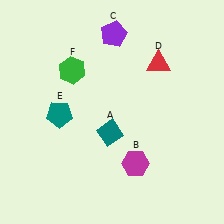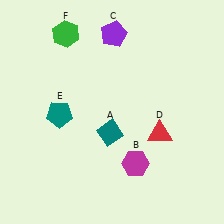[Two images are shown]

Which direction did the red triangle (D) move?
The red triangle (D) moved down.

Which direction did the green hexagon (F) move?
The green hexagon (F) moved up.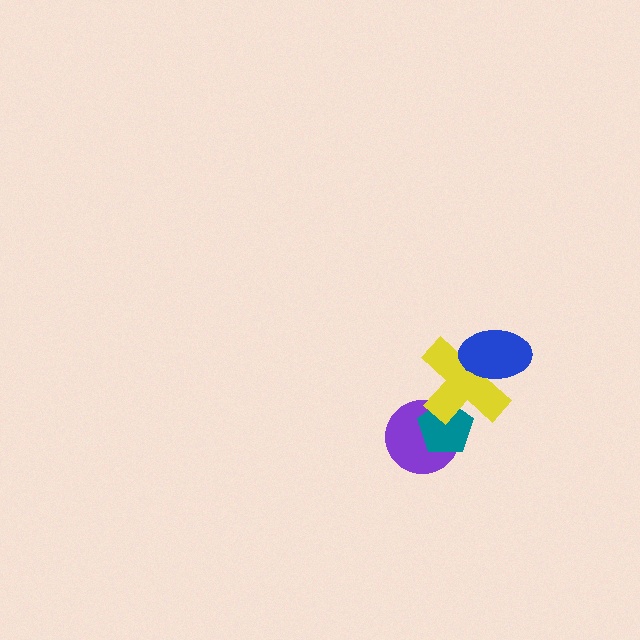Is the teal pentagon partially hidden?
Yes, it is partially covered by another shape.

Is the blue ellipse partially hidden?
No, no other shape covers it.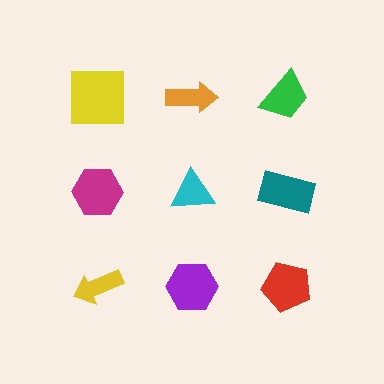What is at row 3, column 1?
A yellow arrow.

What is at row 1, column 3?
A green trapezoid.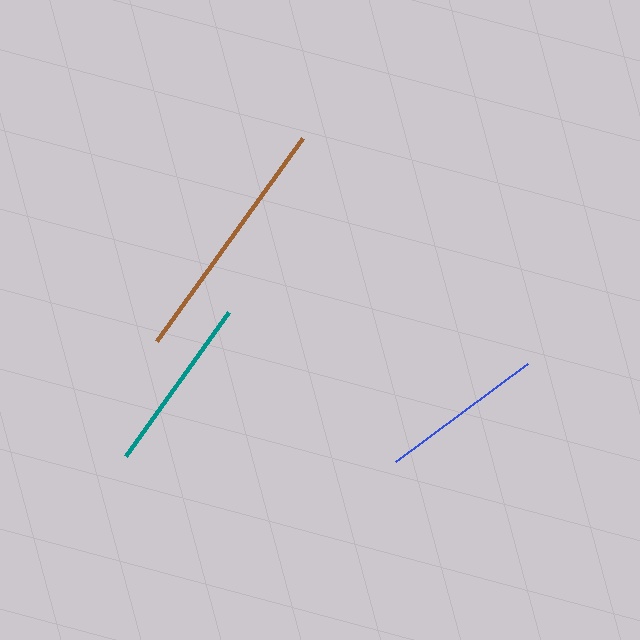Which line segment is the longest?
The brown line is the longest at approximately 250 pixels.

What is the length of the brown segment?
The brown segment is approximately 250 pixels long.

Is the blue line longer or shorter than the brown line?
The brown line is longer than the blue line.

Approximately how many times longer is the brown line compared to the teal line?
The brown line is approximately 1.4 times the length of the teal line.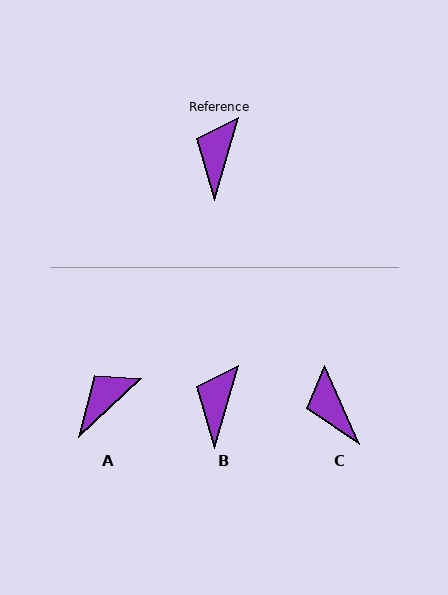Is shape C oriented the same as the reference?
No, it is off by about 40 degrees.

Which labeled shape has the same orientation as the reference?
B.